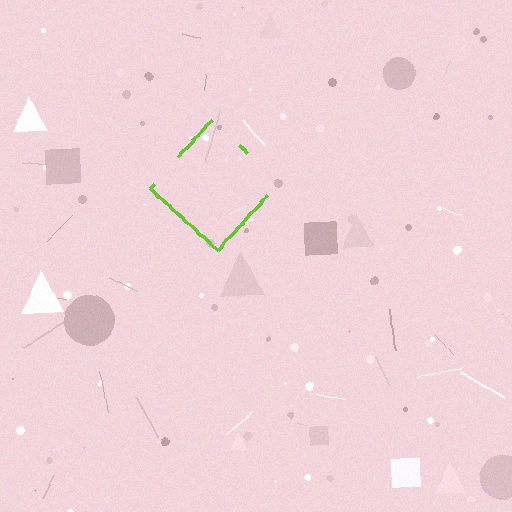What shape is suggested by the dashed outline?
The dashed outline suggests a diamond.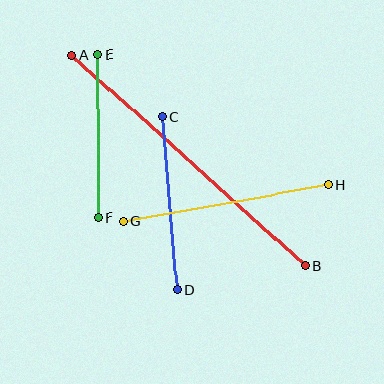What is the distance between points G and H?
The distance is approximately 208 pixels.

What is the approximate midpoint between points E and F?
The midpoint is at approximately (98, 136) pixels.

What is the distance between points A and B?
The distance is approximately 315 pixels.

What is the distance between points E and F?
The distance is approximately 163 pixels.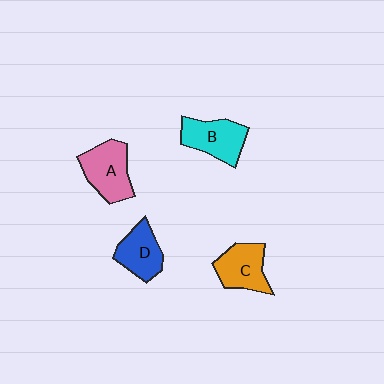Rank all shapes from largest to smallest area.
From largest to smallest: A (pink), B (cyan), C (orange), D (blue).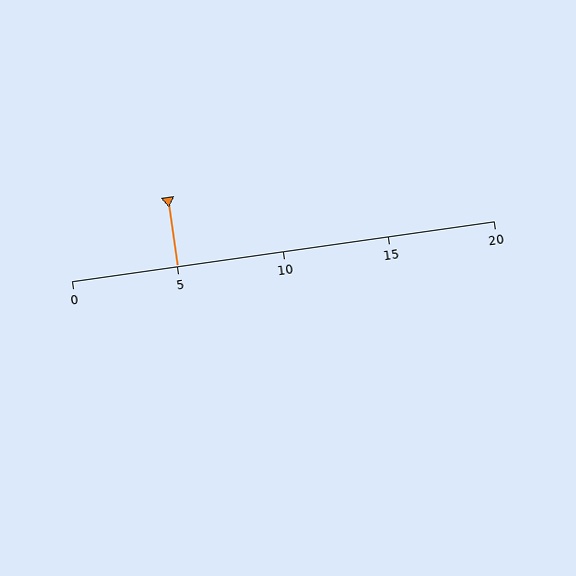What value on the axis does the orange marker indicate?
The marker indicates approximately 5.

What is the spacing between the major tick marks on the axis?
The major ticks are spaced 5 apart.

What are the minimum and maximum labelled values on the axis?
The axis runs from 0 to 20.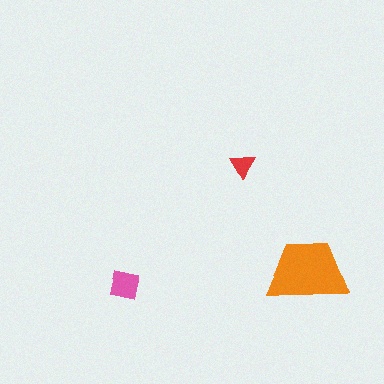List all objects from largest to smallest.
The orange trapezoid, the pink square, the red triangle.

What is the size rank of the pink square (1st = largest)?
2nd.